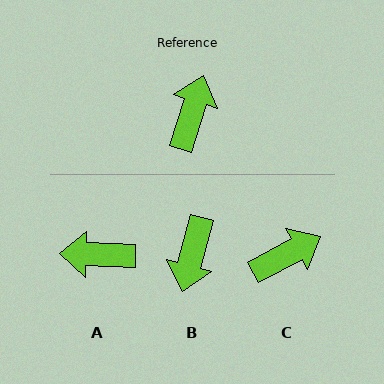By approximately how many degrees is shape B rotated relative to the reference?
Approximately 178 degrees clockwise.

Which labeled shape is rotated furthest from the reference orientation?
B, about 178 degrees away.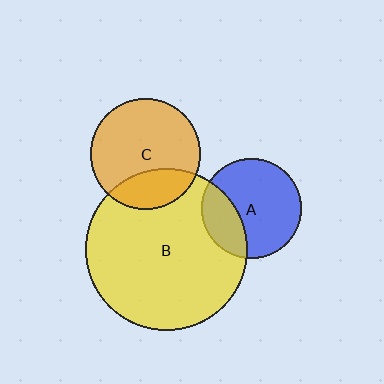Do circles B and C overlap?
Yes.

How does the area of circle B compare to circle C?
Approximately 2.1 times.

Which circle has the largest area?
Circle B (yellow).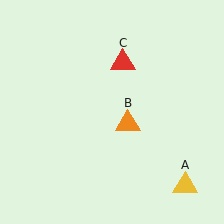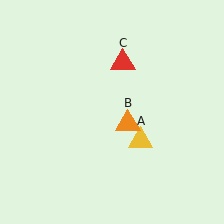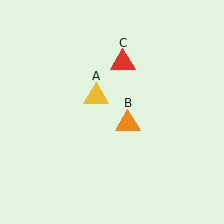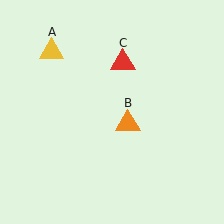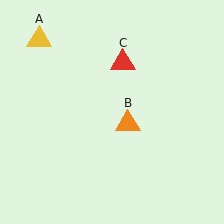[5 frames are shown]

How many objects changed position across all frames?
1 object changed position: yellow triangle (object A).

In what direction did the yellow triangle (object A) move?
The yellow triangle (object A) moved up and to the left.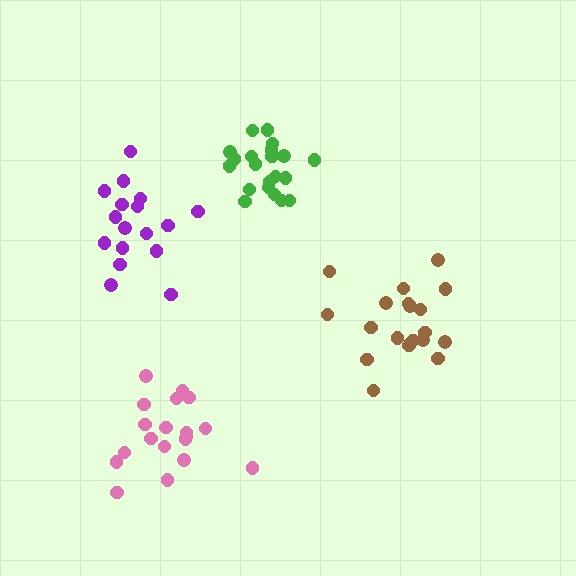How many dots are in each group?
Group 1: 21 dots, Group 2: 19 dots, Group 3: 17 dots, Group 4: 20 dots (77 total).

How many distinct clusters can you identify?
There are 4 distinct clusters.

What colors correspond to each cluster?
The clusters are colored: green, pink, purple, brown.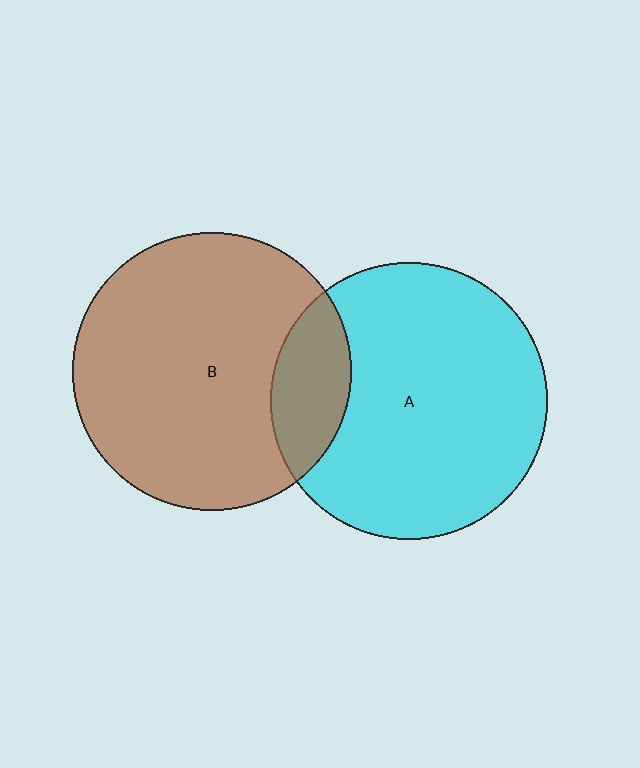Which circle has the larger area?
Circle B (brown).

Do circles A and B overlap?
Yes.